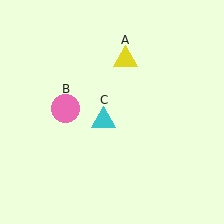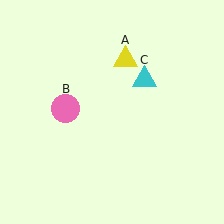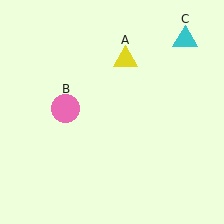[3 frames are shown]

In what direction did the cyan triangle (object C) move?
The cyan triangle (object C) moved up and to the right.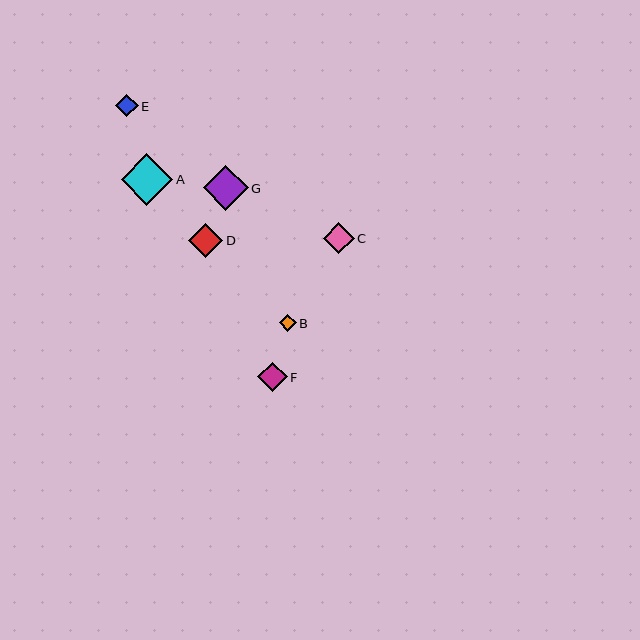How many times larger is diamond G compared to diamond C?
Diamond G is approximately 1.4 times the size of diamond C.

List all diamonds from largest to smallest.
From largest to smallest: A, G, D, C, F, E, B.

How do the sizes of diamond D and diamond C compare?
Diamond D and diamond C are approximately the same size.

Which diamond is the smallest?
Diamond B is the smallest with a size of approximately 17 pixels.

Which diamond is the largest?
Diamond A is the largest with a size of approximately 52 pixels.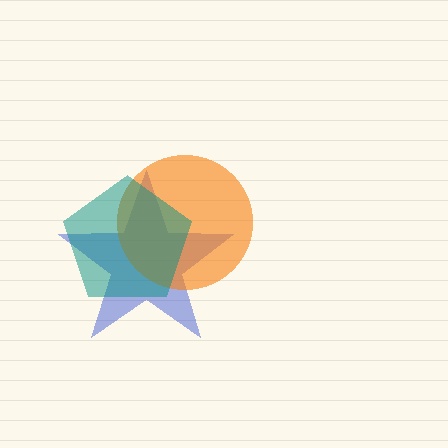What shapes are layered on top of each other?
The layered shapes are: a blue star, an orange circle, a teal pentagon.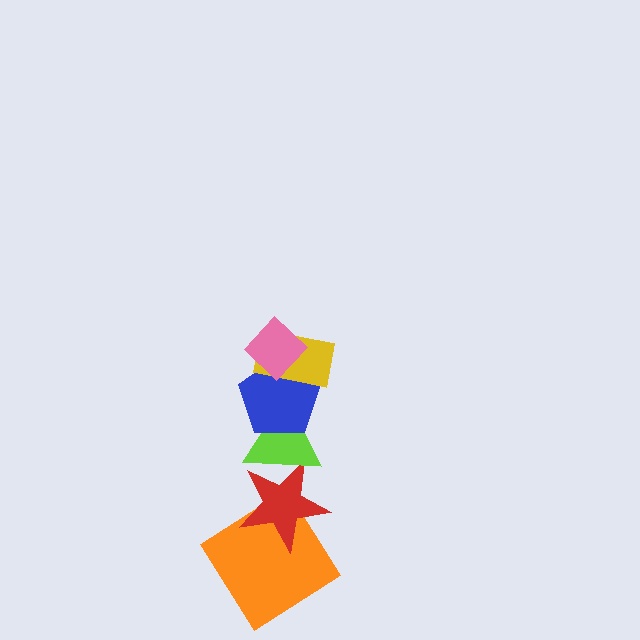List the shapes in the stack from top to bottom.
From top to bottom: the pink diamond, the yellow rectangle, the blue pentagon, the lime triangle, the red star, the orange diamond.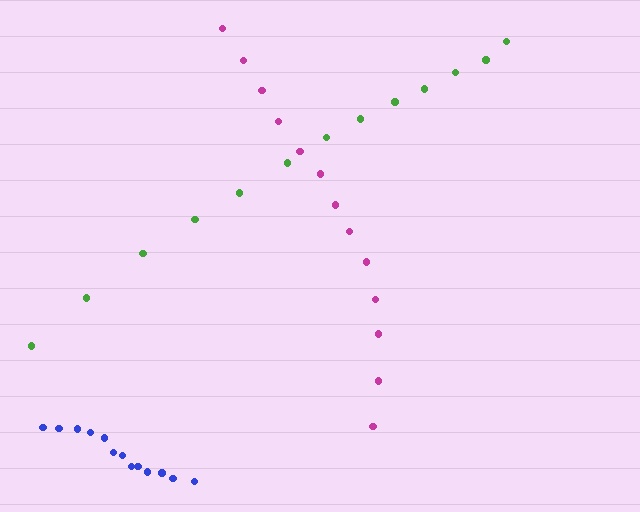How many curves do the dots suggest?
There are 3 distinct paths.